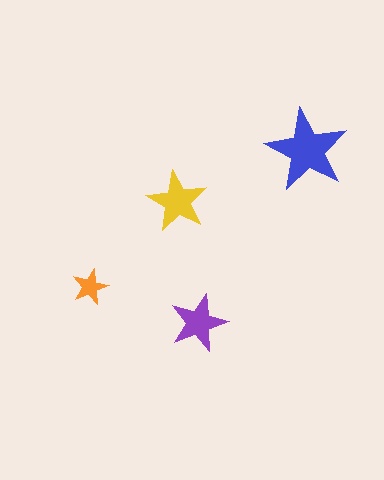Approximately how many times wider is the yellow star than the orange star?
About 1.5 times wider.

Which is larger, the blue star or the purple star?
The blue one.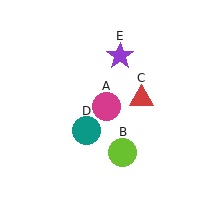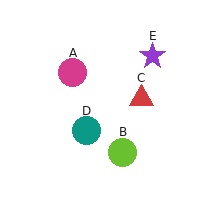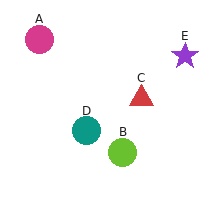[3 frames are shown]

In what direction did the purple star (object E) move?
The purple star (object E) moved right.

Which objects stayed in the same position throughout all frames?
Lime circle (object B) and red triangle (object C) and teal circle (object D) remained stationary.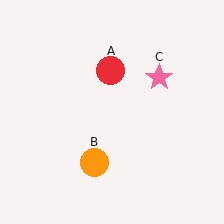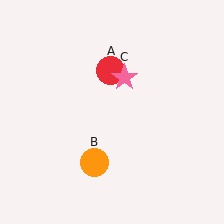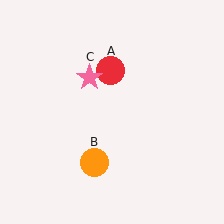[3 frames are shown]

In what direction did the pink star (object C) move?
The pink star (object C) moved left.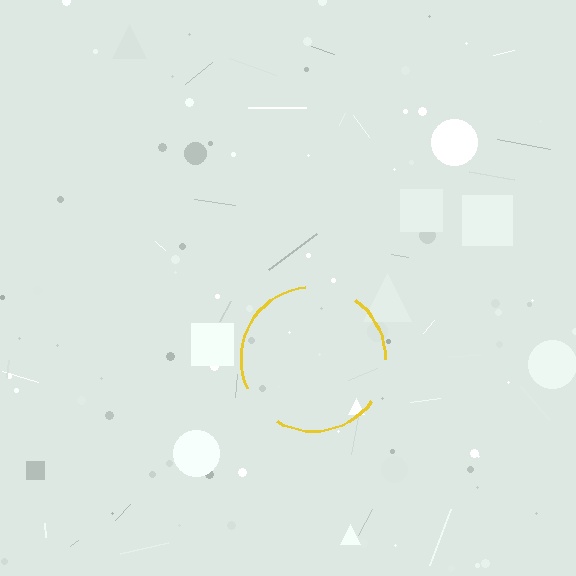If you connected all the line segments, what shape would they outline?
They would outline a circle.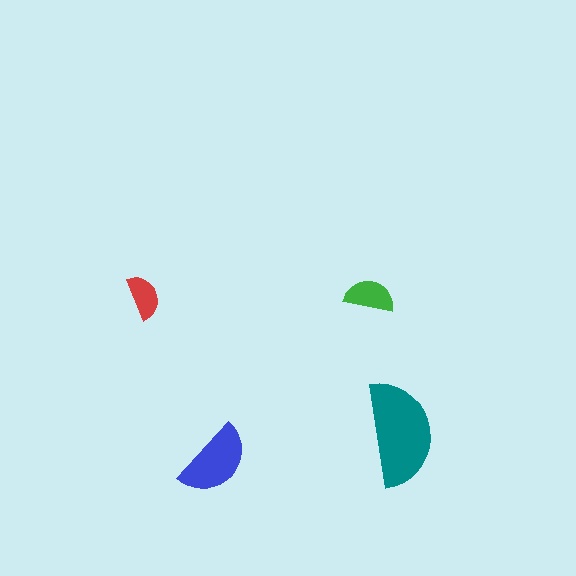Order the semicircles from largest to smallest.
the teal one, the blue one, the green one, the red one.